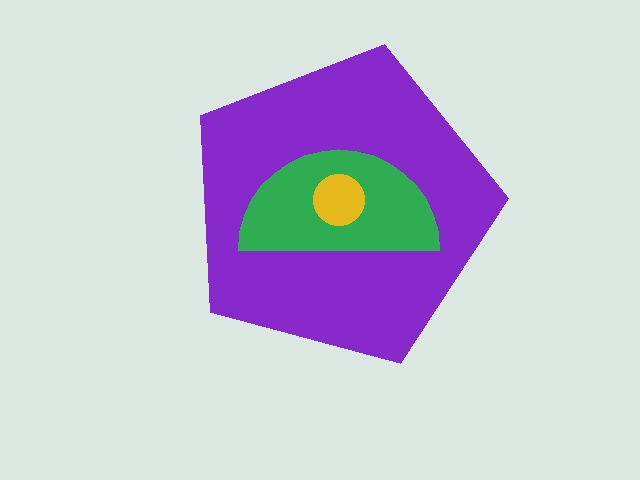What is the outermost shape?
The purple pentagon.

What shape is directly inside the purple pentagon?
The green semicircle.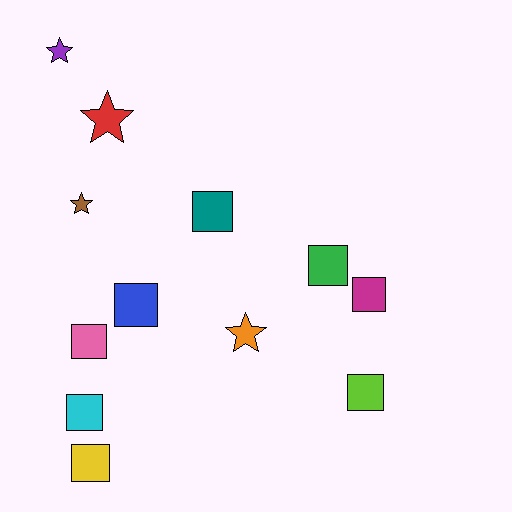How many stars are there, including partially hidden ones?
There are 4 stars.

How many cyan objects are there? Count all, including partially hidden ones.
There is 1 cyan object.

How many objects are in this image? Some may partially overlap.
There are 12 objects.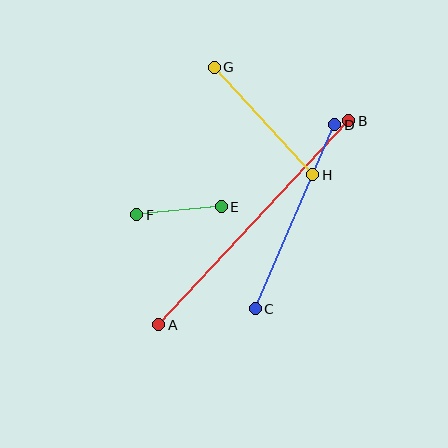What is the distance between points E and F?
The distance is approximately 85 pixels.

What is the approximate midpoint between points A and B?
The midpoint is at approximately (254, 223) pixels.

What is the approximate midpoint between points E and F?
The midpoint is at approximately (179, 211) pixels.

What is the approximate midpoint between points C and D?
The midpoint is at approximately (295, 217) pixels.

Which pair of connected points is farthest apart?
Points A and B are farthest apart.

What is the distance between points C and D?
The distance is approximately 200 pixels.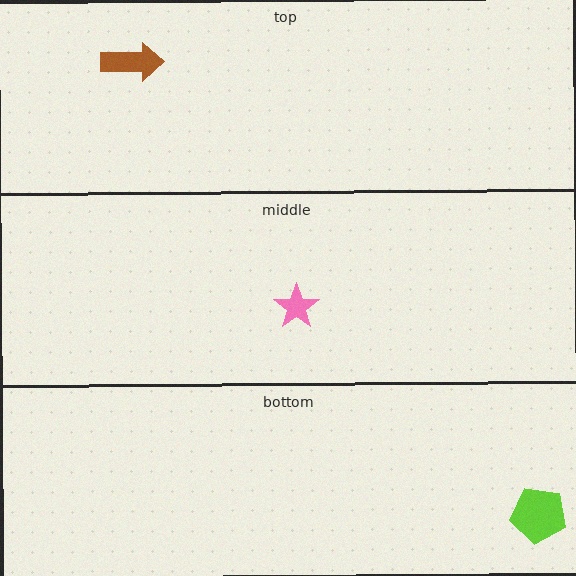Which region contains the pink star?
The middle region.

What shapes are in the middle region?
The pink star.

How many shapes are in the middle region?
1.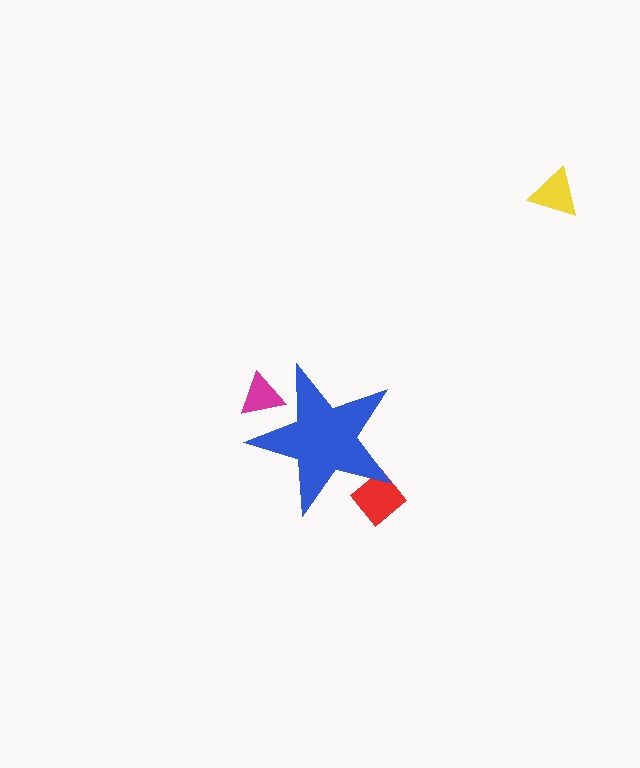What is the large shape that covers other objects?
A blue star.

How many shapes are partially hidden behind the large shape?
2 shapes are partially hidden.